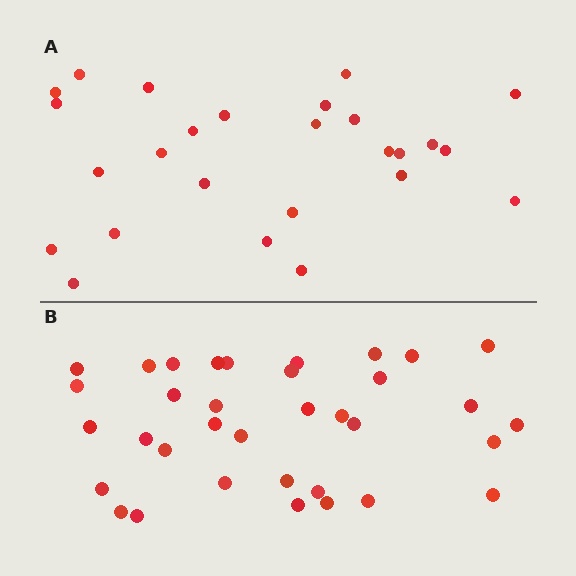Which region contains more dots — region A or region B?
Region B (the bottom region) has more dots.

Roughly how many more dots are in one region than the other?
Region B has roughly 8 or so more dots than region A.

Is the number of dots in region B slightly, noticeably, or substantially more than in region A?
Region B has noticeably more, but not dramatically so. The ratio is roughly 1.3 to 1.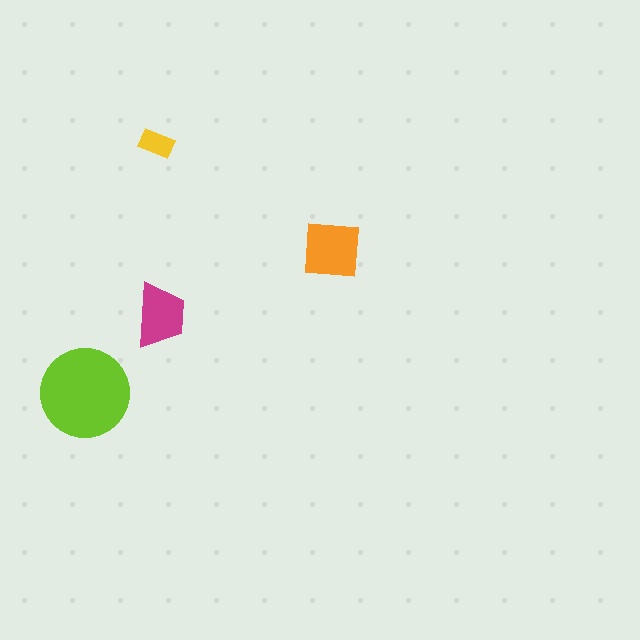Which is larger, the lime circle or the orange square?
The lime circle.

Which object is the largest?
The lime circle.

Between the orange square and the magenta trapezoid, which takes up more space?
The orange square.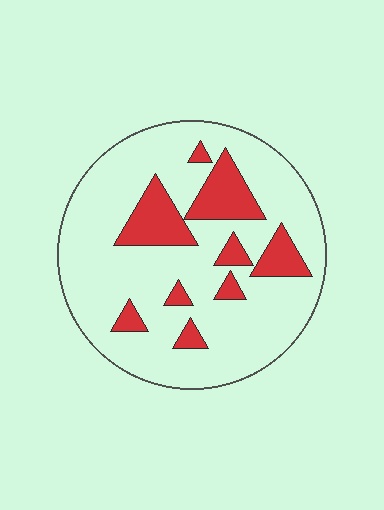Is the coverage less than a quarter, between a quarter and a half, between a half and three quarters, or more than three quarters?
Less than a quarter.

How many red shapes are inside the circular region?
9.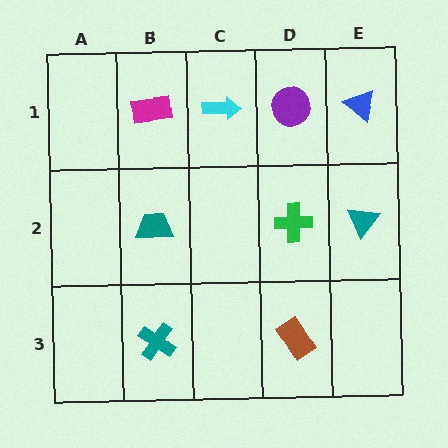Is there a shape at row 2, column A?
No, that cell is empty.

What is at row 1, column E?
A blue triangle.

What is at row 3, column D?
A brown rectangle.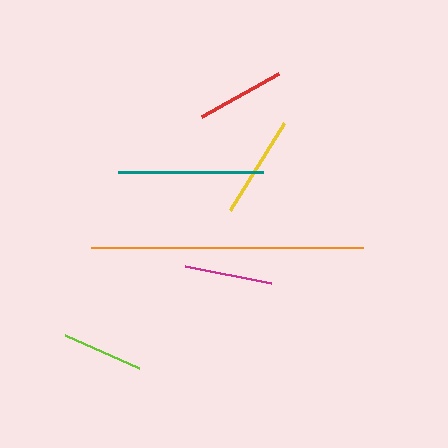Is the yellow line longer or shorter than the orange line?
The orange line is longer than the yellow line.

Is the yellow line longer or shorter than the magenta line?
The yellow line is longer than the magenta line.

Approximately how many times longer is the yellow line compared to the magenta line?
The yellow line is approximately 1.2 times the length of the magenta line.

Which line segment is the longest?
The orange line is the longest at approximately 272 pixels.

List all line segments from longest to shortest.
From longest to shortest: orange, teal, yellow, red, magenta, lime.